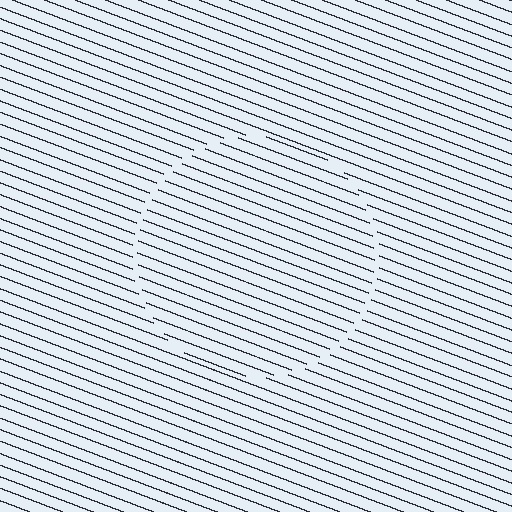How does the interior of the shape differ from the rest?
The interior of the shape contains the same grating, shifted by half a period — the contour is defined by the phase discontinuity where line-ends from the inner and outer gratings abut.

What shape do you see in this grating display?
An illusory circle. The interior of the shape contains the same grating, shifted by half a period — the contour is defined by the phase discontinuity where line-ends from the inner and outer gratings abut.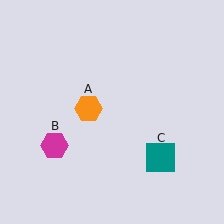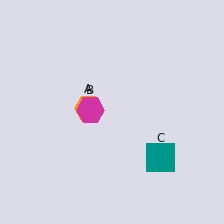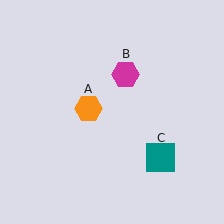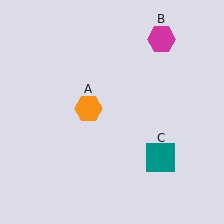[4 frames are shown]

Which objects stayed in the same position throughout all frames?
Orange hexagon (object A) and teal square (object C) remained stationary.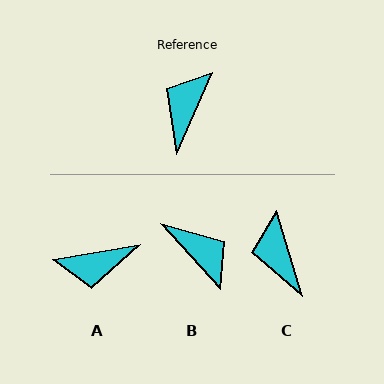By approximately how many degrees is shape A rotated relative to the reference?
Approximately 124 degrees counter-clockwise.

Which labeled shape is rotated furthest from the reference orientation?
A, about 124 degrees away.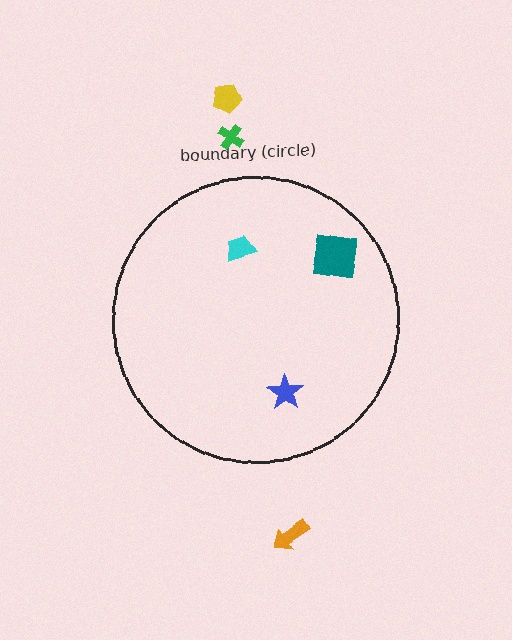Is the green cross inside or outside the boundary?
Outside.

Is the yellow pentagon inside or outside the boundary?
Outside.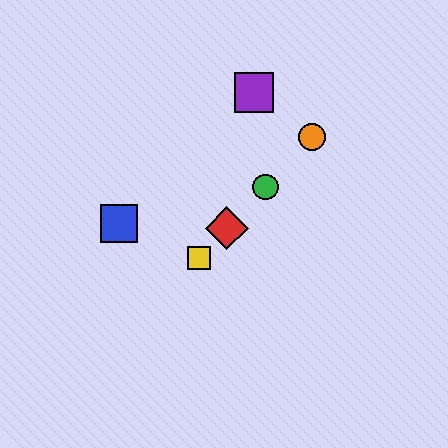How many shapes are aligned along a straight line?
4 shapes (the red diamond, the green circle, the yellow square, the orange circle) are aligned along a straight line.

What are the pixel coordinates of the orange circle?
The orange circle is at (312, 137).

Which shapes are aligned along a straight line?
The red diamond, the green circle, the yellow square, the orange circle are aligned along a straight line.